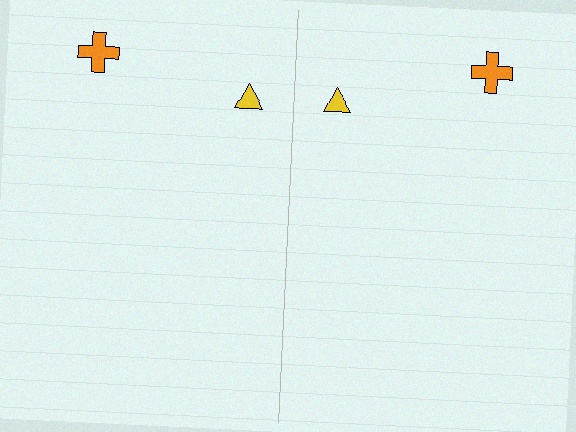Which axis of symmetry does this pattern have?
The pattern has a vertical axis of symmetry running through the center of the image.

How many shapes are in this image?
There are 4 shapes in this image.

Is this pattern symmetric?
Yes, this pattern has bilateral (reflection) symmetry.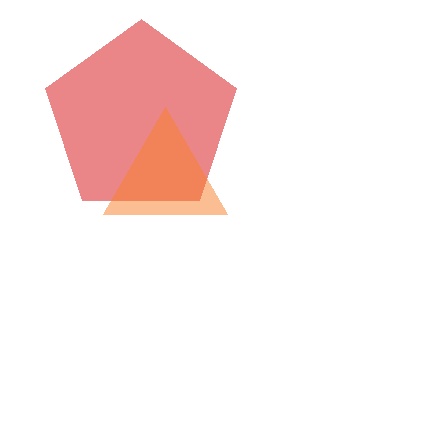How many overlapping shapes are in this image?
There are 2 overlapping shapes in the image.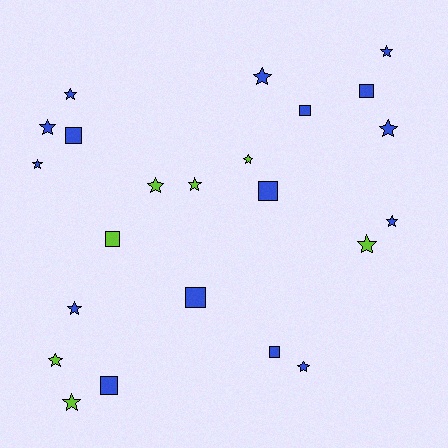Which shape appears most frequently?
Star, with 15 objects.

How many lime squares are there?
There is 1 lime square.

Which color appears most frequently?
Blue, with 16 objects.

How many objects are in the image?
There are 23 objects.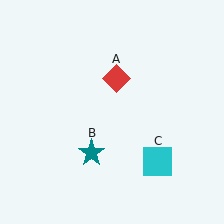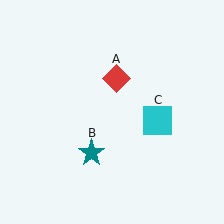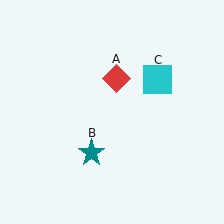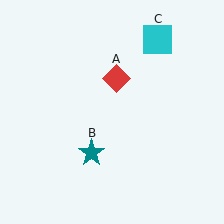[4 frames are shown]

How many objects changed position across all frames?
1 object changed position: cyan square (object C).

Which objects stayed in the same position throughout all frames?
Red diamond (object A) and teal star (object B) remained stationary.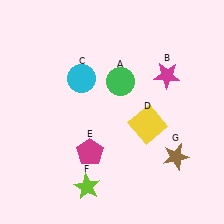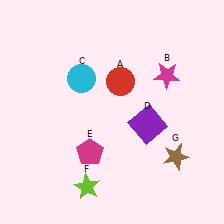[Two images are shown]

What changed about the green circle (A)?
In Image 1, A is green. In Image 2, it changed to red.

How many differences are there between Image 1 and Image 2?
There are 2 differences between the two images.